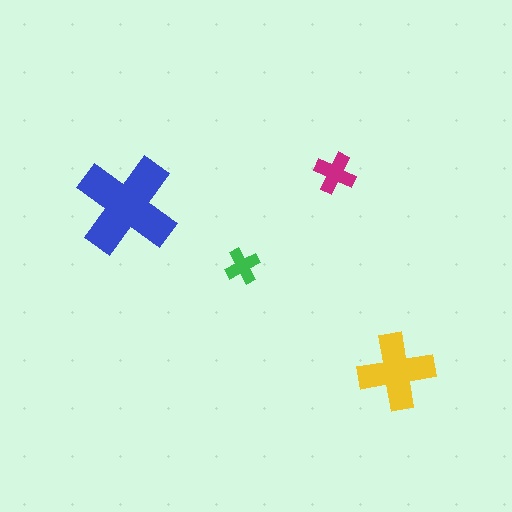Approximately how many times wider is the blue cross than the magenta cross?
About 2.5 times wider.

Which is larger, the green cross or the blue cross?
The blue one.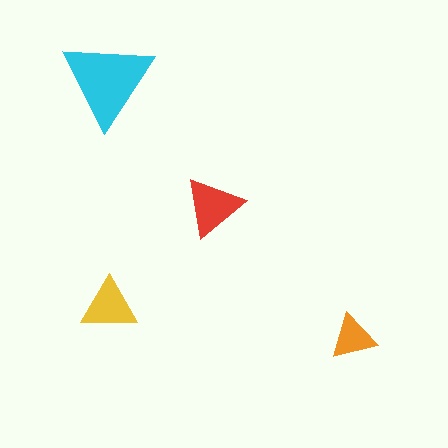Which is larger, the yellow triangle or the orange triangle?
The yellow one.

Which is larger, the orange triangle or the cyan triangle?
The cyan one.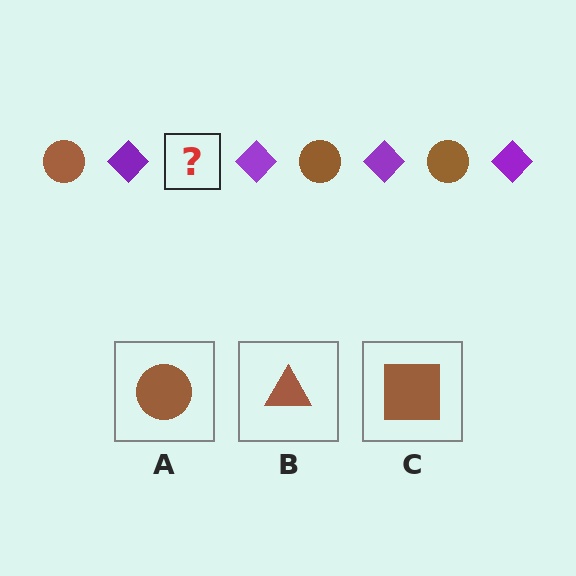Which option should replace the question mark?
Option A.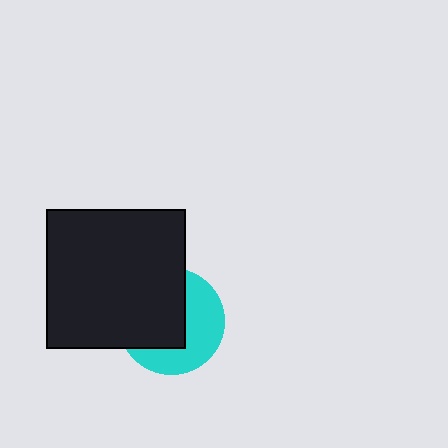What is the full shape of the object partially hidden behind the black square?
The partially hidden object is a cyan circle.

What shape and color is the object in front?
The object in front is a black square.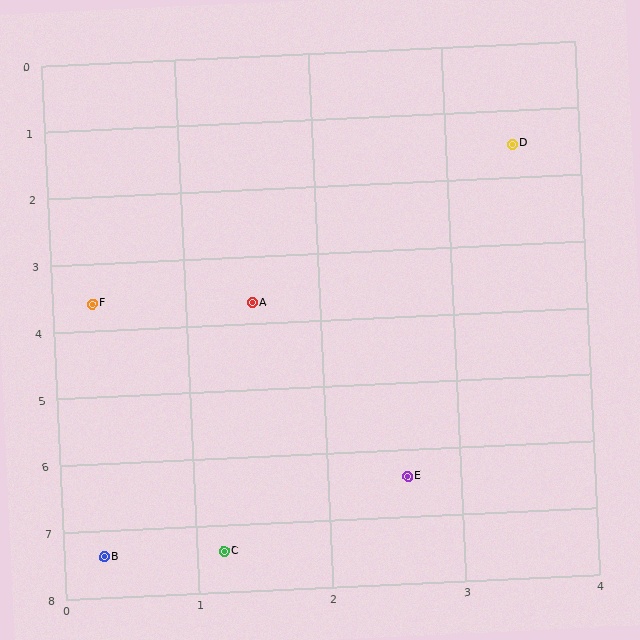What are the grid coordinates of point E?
Point E is at approximately (2.6, 6.4).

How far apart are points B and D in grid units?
Points B and D are about 6.7 grid units apart.